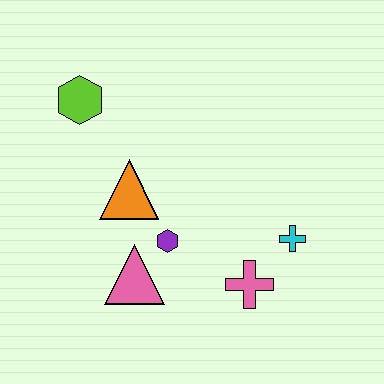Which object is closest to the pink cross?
The cyan cross is closest to the pink cross.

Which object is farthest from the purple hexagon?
The lime hexagon is farthest from the purple hexagon.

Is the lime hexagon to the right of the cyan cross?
No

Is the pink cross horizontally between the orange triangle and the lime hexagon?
No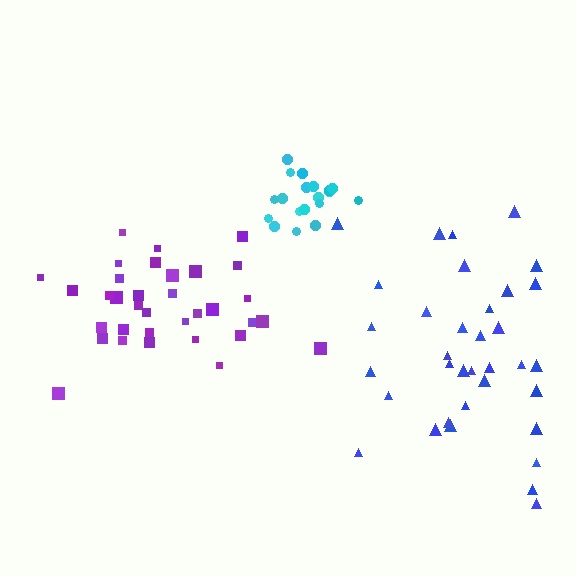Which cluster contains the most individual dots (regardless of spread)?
Blue (35).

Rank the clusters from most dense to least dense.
cyan, purple, blue.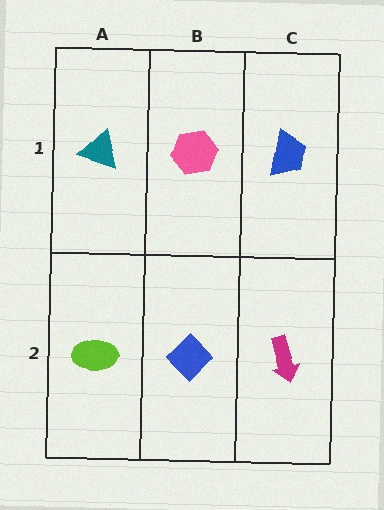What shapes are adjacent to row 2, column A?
A teal triangle (row 1, column A), a blue diamond (row 2, column B).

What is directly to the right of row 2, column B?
A magenta arrow.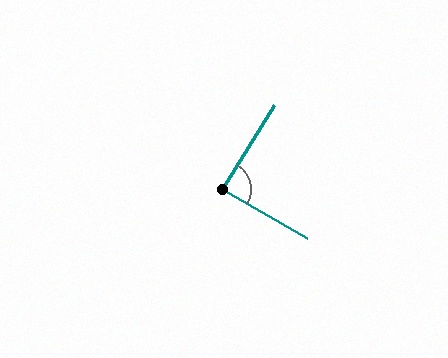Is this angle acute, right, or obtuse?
It is approximately a right angle.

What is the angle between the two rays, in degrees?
Approximately 88 degrees.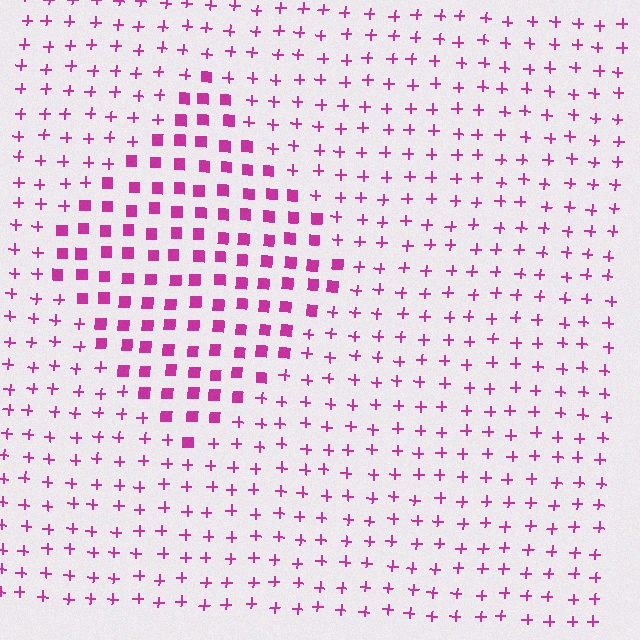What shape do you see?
I see a diamond.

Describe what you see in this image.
The image is filled with small magenta elements arranged in a uniform grid. A diamond-shaped region contains squares, while the surrounding area contains plus signs. The boundary is defined purely by the change in element shape.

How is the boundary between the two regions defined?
The boundary is defined by a change in element shape: squares inside vs. plus signs outside. All elements share the same color and spacing.